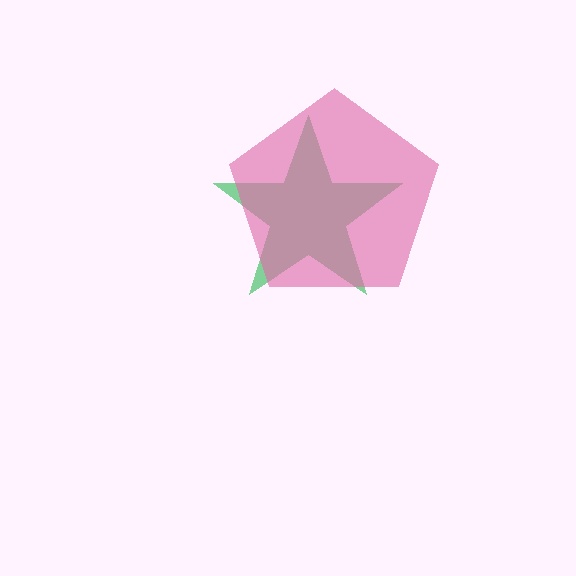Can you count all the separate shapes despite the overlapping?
Yes, there are 2 separate shapes.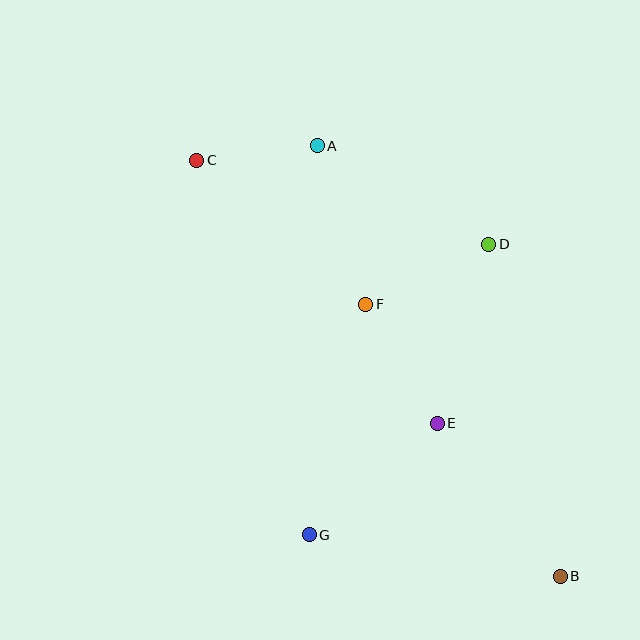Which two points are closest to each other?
Points A and C are closest to each other.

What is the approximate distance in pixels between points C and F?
The distance between C and F is approximately 222 pixels.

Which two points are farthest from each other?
Points B and C are farthest from each other.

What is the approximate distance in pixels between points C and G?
The distance between C and G is approximately 391 pixels.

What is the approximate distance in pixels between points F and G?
The distance between F and G is approximately 237 pixels.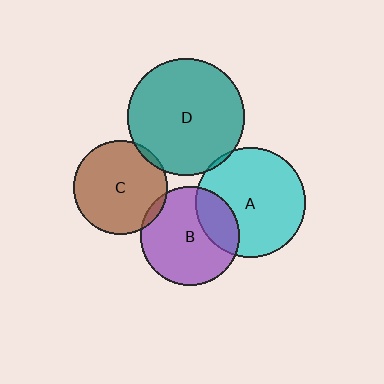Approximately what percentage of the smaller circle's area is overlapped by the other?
Approximately 5%.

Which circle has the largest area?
Circle D (teal).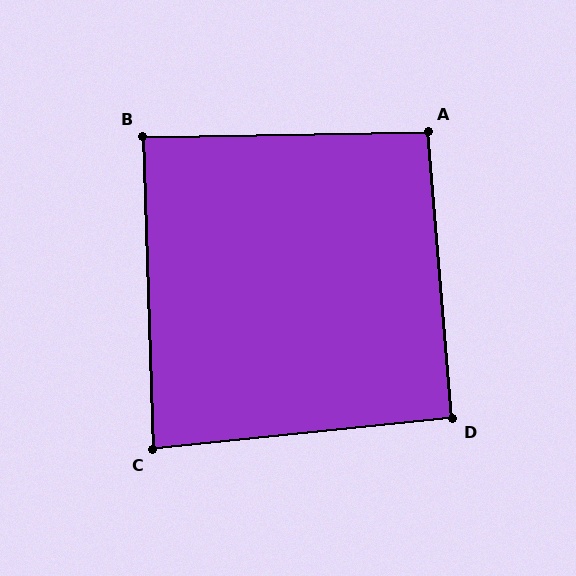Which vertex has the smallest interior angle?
C, at approximately 86 degrees.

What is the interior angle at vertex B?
Approximately 89 degrees (approximately right).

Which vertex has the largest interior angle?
A, at approximately 94 degrees.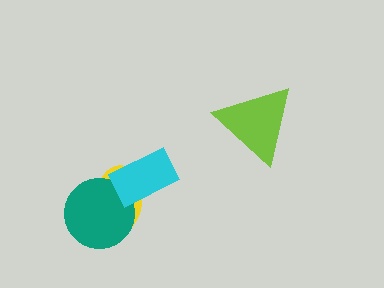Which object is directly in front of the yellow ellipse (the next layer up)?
The teal circle is directly in front of the yellow ellipse.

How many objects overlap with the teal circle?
2 objects overlap with the teal circle.